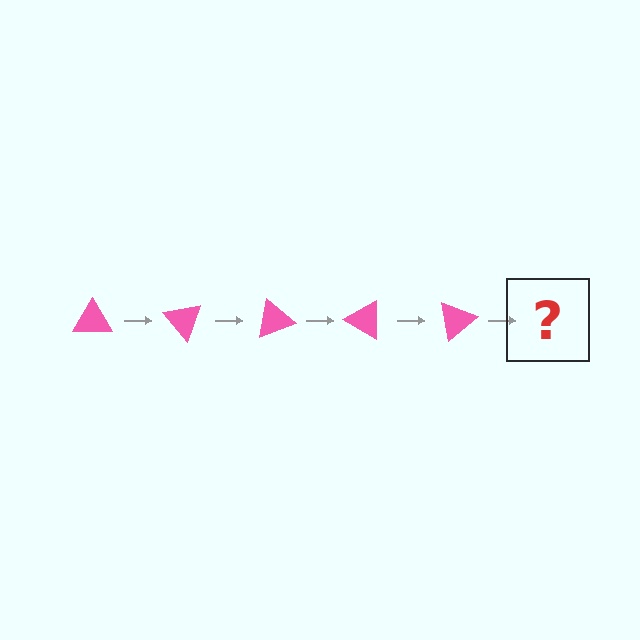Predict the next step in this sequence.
The next step is a pink triangle rotated 250 degrees.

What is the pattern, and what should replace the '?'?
The pattern is that the triangle rotates 50 degrees each step. The '?' should be a pink triangle rotated 250 degrees.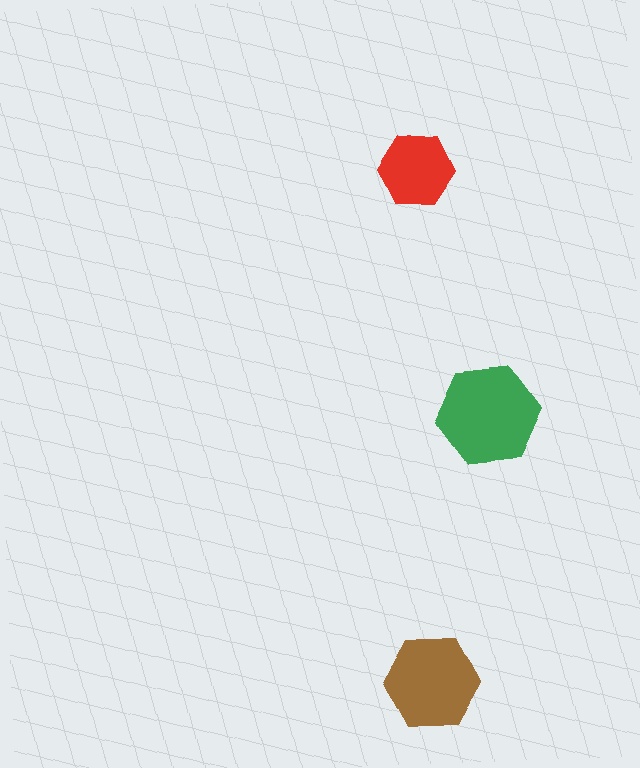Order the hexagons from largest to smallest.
the green one, the brown one, the red one.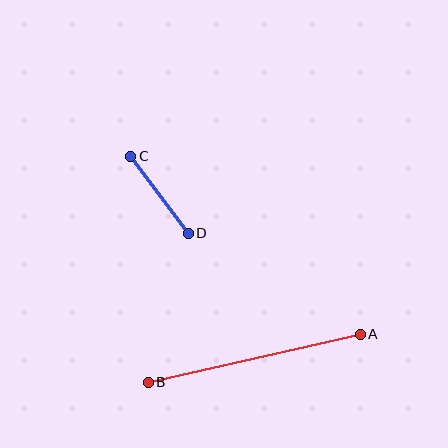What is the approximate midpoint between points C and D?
The midpoint is at approximately (159, 195) pixels.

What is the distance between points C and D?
The distance is approximately 96 pixels.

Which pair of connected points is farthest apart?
Points A and B are farthest apart.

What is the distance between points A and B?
The distance is approximately 217 pixels.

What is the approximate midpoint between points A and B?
The midpoint is at approximately (254, 358) pixels.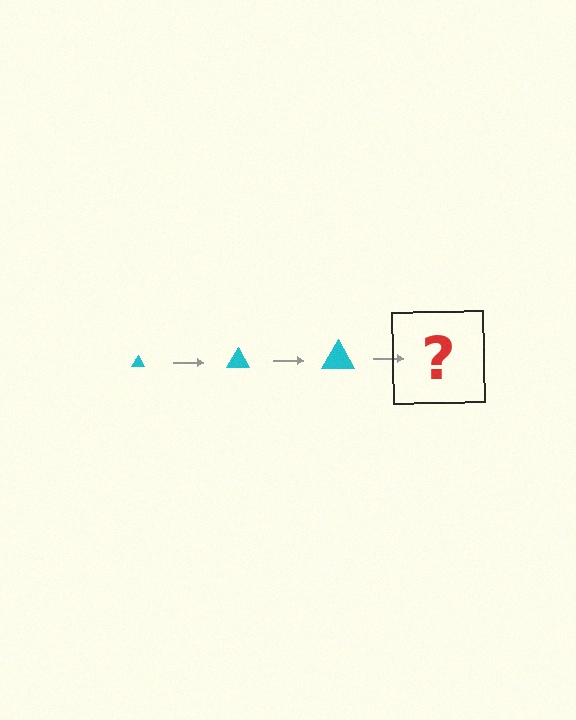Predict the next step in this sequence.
The next step is a cyan triangle, larger than the previous one.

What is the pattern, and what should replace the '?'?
The pattern is that the triangle gets progressively larger each step. The '?' should be a cyan triangle, larger than the previous one.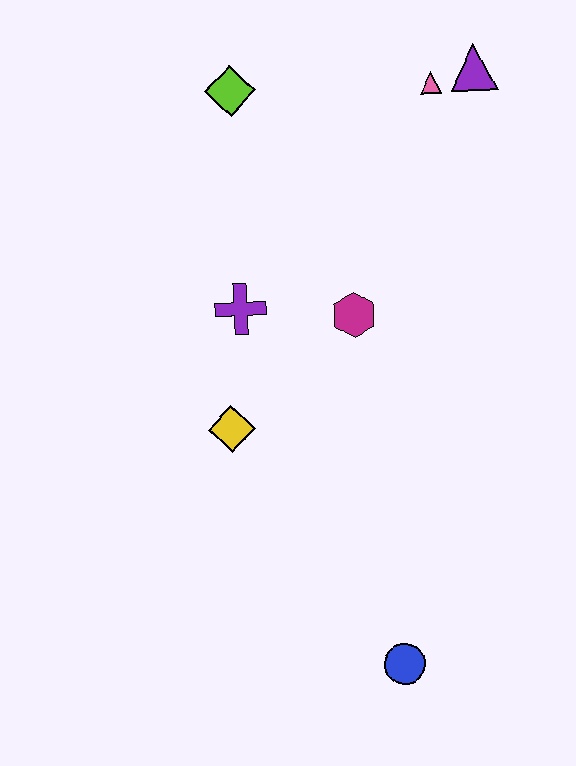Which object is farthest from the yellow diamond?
The purple triangle is farthest from the yellow diamond.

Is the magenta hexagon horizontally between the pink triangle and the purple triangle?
No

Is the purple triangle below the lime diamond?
No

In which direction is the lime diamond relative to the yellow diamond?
The lime diamond is above the yellow diamond.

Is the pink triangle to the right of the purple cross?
Yes